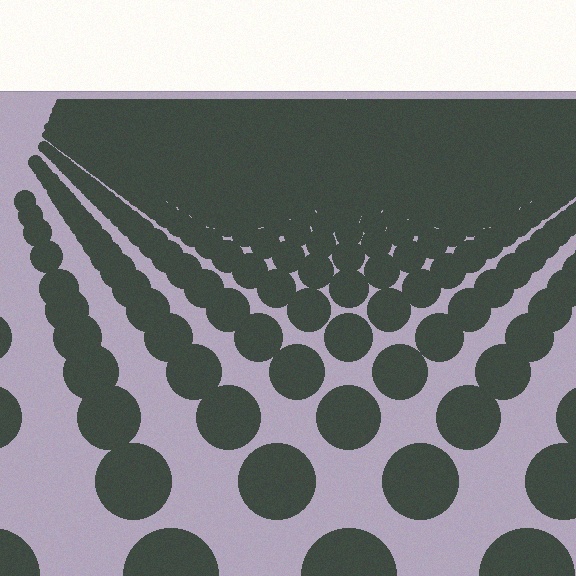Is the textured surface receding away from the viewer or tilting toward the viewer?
The surface is receding away from the viewer. Texture elements get smaller and denser toward the top.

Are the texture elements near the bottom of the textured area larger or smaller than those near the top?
Larger. Near the bottom, elements are closer to the viewer and appear at a bigger on-screen size.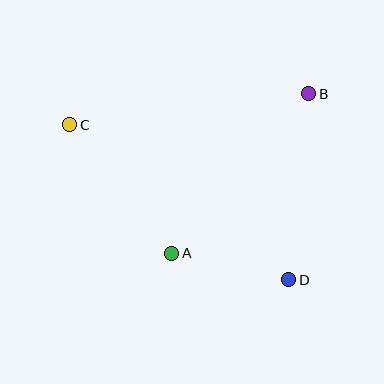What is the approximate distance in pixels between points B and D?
The distance between B and D is approximately 187 pixels.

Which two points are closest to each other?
Points A and D are closest to each other.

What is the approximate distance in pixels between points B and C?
The distance between B and C is approximately 241 pixels.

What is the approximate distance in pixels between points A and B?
The distance between A and B is approximately 210 pixels.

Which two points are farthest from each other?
Points C and D are farthest from each other.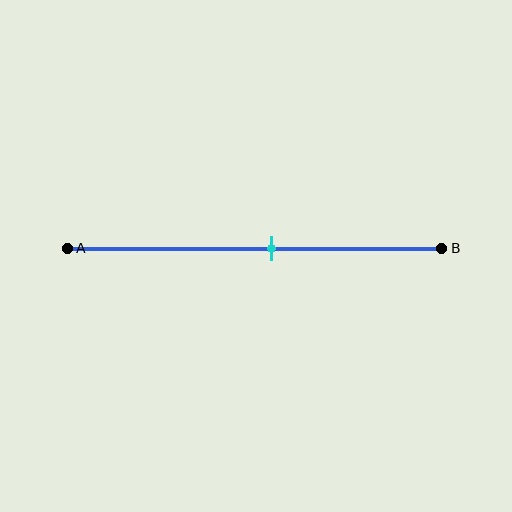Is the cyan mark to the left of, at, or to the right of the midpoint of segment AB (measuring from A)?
The cyan mark is to the right of the midpoint of segment AB.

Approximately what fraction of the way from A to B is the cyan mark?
The cyan mark is approximately 55% of the way from A to B.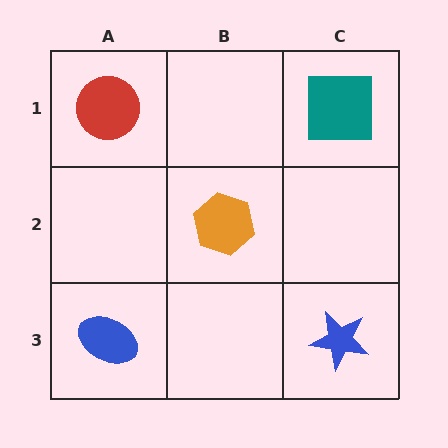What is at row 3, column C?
A blue star.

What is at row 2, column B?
An orange hexagon.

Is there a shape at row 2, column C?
No, that cell is empty.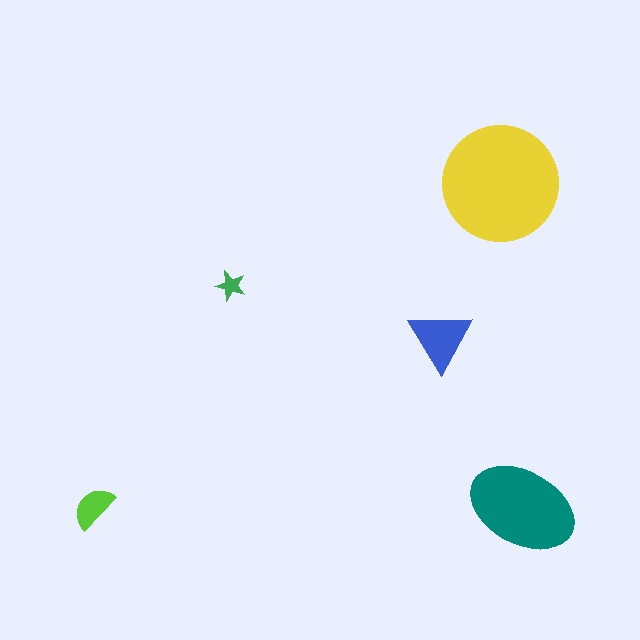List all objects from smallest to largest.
The green star, the lime semicircle, the blue triangle, the teal ellipse, the yellow circle.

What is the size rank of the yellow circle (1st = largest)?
1st.